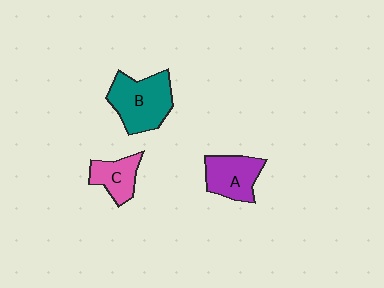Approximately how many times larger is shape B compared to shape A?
Approximately 1.4 times.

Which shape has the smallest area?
Shape C (pink).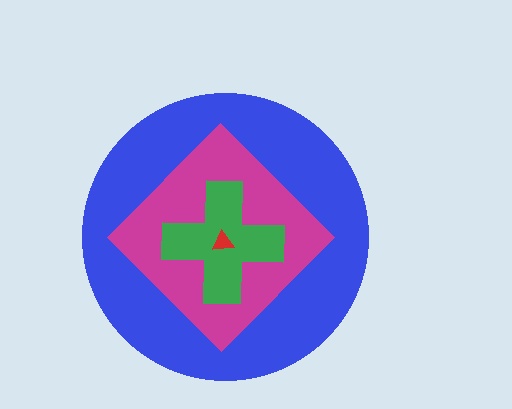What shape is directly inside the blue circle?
The magenta diamond.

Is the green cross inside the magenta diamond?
Yes.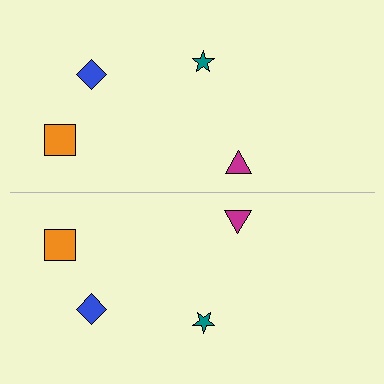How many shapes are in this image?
There are 8 shapes in this image.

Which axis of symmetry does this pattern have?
The pattern has a horizontal axis of symmetry running through the center of the image.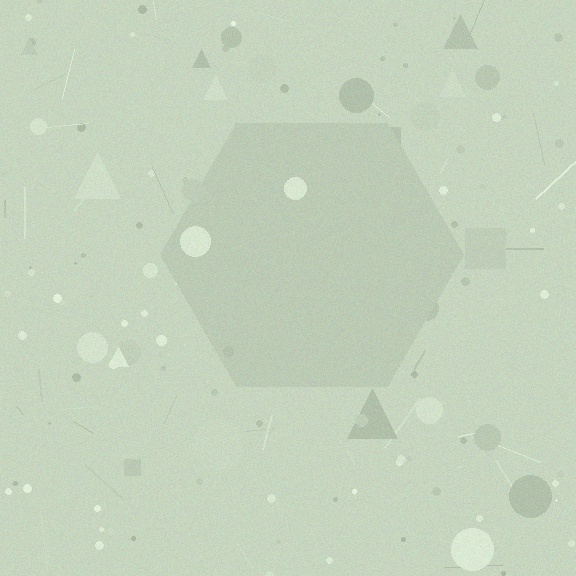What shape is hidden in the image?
A hexagon is hidden in the image.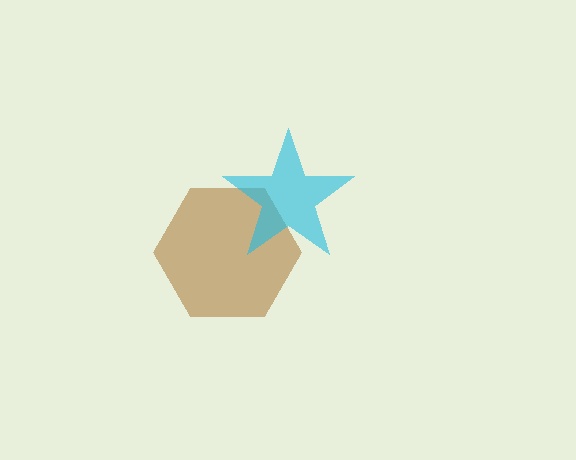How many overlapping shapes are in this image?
There are 2 overlapping shapes in the image.